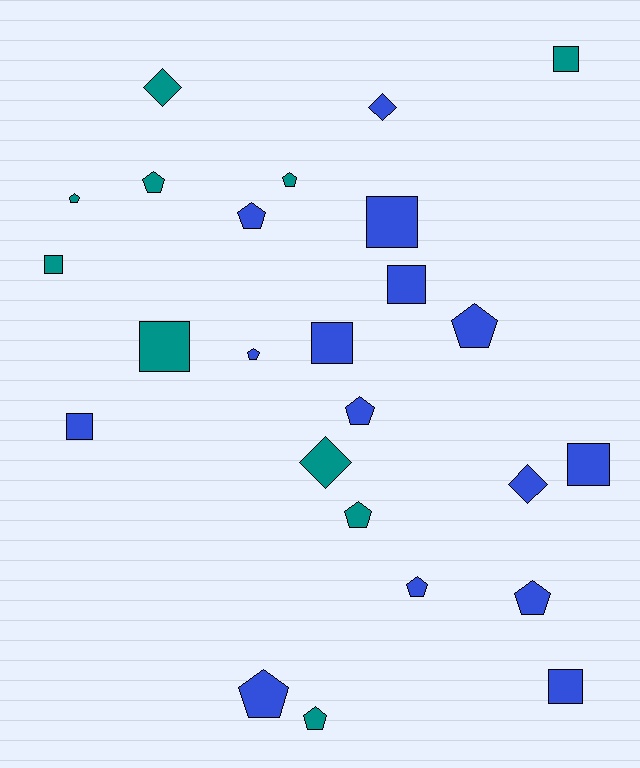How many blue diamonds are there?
There are 2 blue diamonds.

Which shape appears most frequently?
Pentagon, with 12 objects.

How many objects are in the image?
There are 25 objects.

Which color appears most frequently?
Blue, with 15 objects.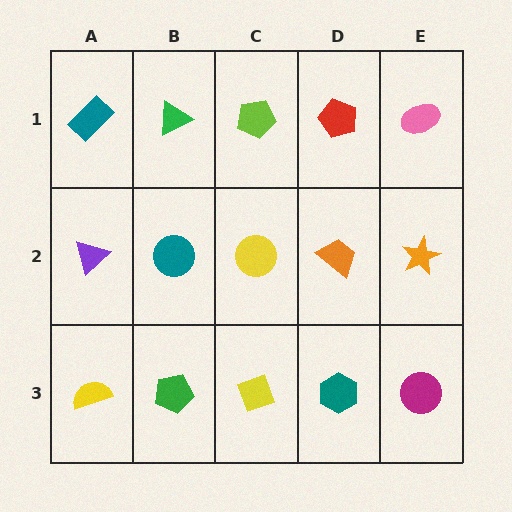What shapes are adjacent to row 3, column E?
An orange star (row 2, column E), a teal hexagon (row 3, column D).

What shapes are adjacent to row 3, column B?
A teal circle (row 2, column B), a yellow semicircle (row 3, column A), a yellow diamond (row 3, column C).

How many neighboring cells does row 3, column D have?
3.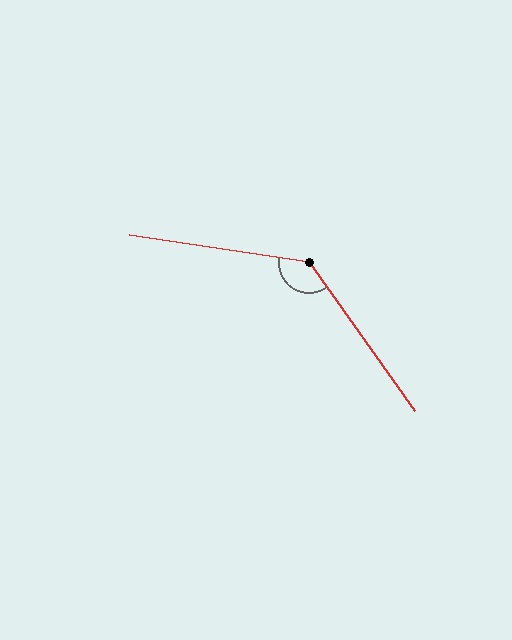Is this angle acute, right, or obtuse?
It is obtuse.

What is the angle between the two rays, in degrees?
Approximately 134 degrees.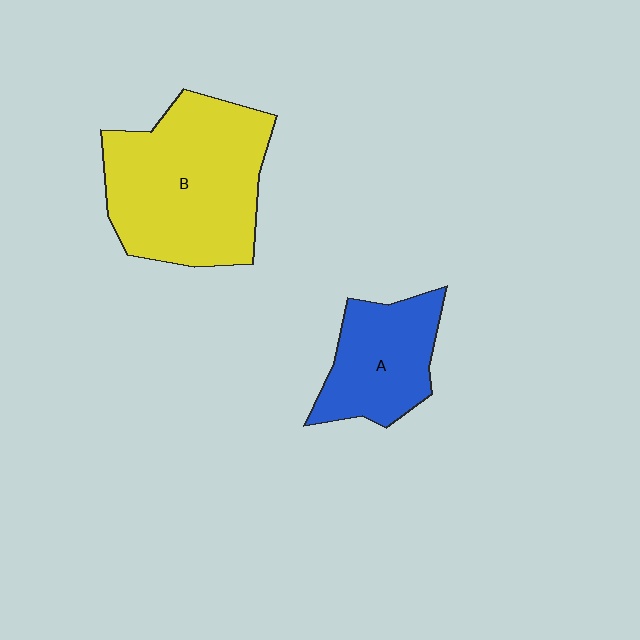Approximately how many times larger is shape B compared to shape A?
Approximately 1.9 times.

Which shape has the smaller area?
Shape A (blue).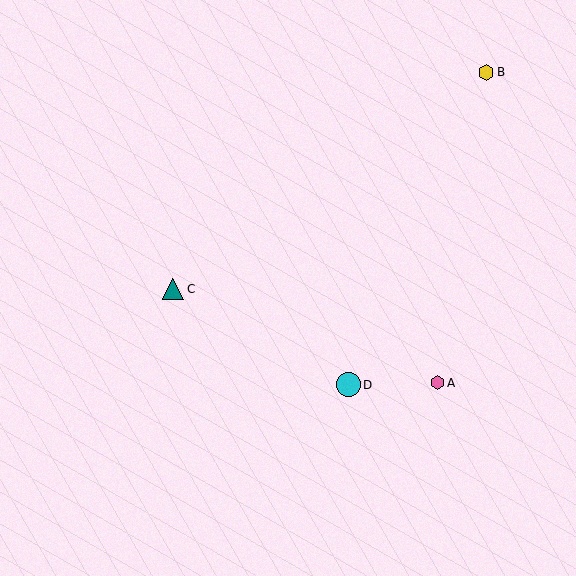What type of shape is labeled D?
Shape D is a cyan circle.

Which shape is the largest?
The cyan circle (labeled D) is the largest.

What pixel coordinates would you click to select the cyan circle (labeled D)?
Click at (348, 385) to select the cyan circle D.